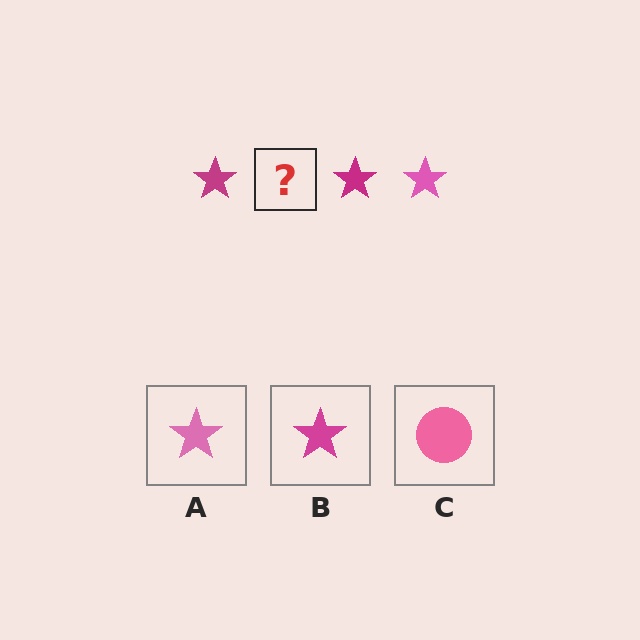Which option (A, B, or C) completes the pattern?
A.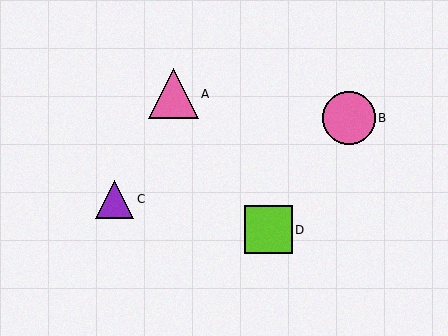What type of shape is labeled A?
Shape A is a pink triangle.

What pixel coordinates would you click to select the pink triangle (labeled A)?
Click at (174, 94) to select the pink triangle A.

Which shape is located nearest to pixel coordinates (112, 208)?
The purple triangle (labeled C) at (115, 199) is nearest to that location.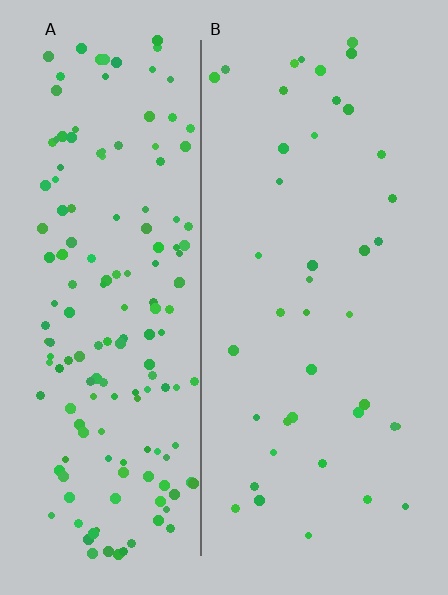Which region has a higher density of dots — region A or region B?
A (the left).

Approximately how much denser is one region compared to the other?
Approximately 4.1× — region A over region B.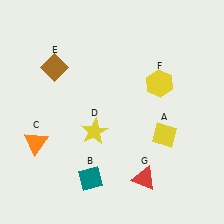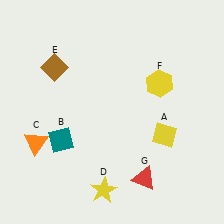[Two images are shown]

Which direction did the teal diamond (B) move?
The teal diamond (B) moved up.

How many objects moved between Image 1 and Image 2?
2 objects moved between the two images.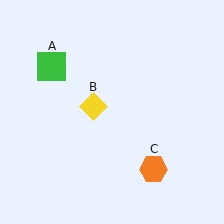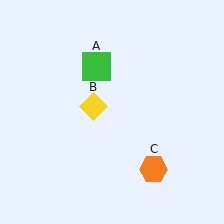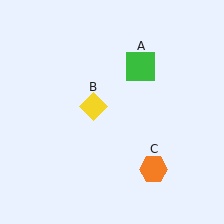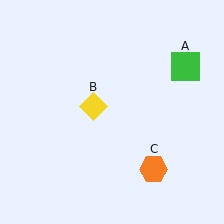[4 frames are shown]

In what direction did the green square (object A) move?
The green square (object A) moved right.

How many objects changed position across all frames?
1 object changed position: green square (object A).